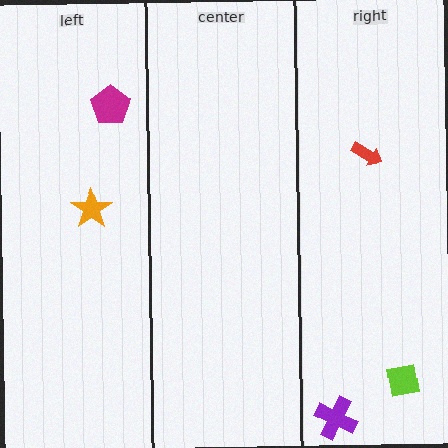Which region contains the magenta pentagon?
The left region.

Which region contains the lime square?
The right region.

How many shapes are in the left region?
2.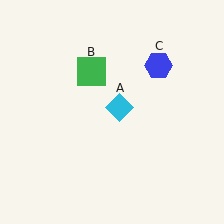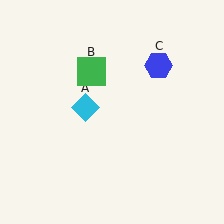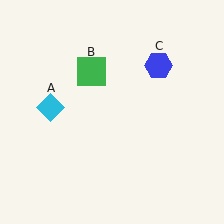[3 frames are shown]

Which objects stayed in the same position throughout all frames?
Green square (object B) and blue hexagon (object C) remained stationary.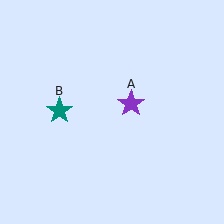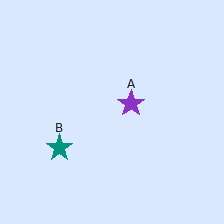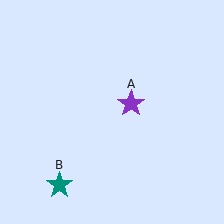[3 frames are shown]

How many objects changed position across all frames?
1 object changed position: teal star (object B).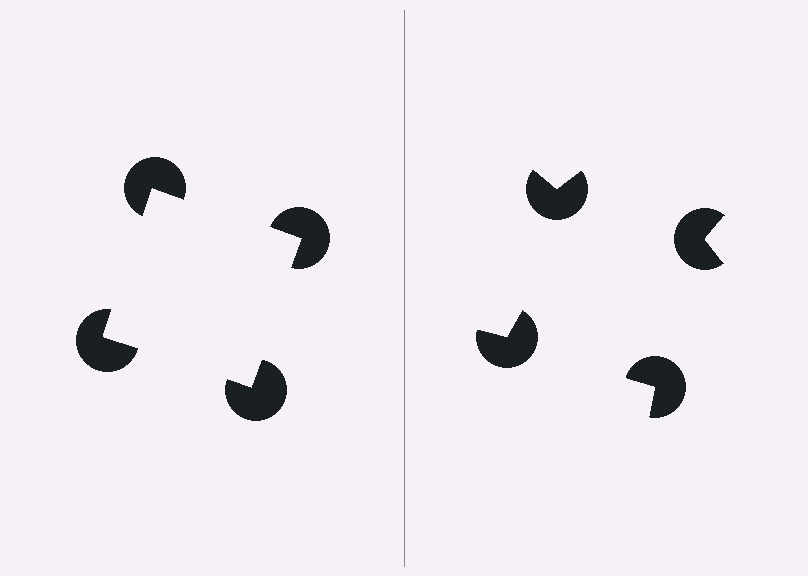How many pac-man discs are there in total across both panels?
8 — 4 on each side.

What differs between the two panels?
The pac-man discs are positioned identically on both sides; only the wedge orientations differ. On the left they align to a square; on the right they are misaligned.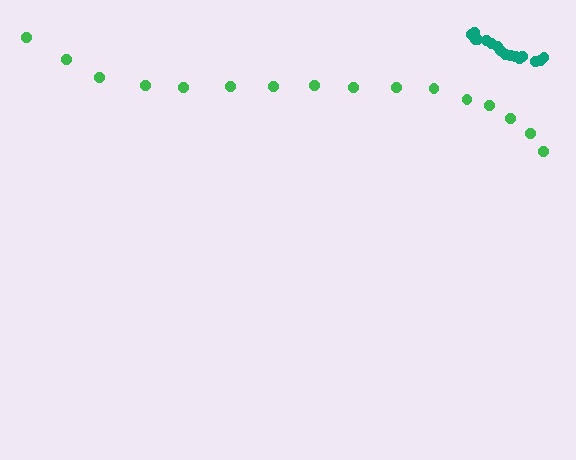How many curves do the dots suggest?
There are 2 distinct paths.